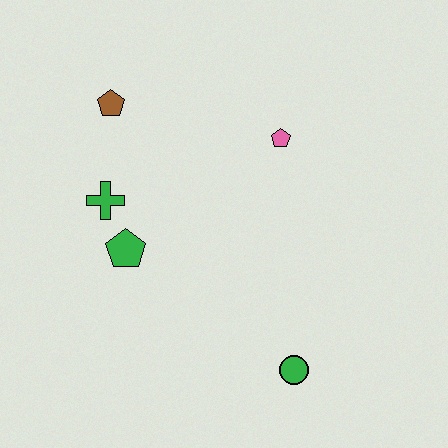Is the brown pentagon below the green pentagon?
No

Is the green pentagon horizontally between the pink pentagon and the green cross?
Yes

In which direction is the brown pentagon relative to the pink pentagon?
The brown pentagon is to the left of the pink pentagon.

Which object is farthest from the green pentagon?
The green circle is farthest from the green pentagon.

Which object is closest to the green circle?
The green pentagon is closest to the green circle.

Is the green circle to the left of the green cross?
No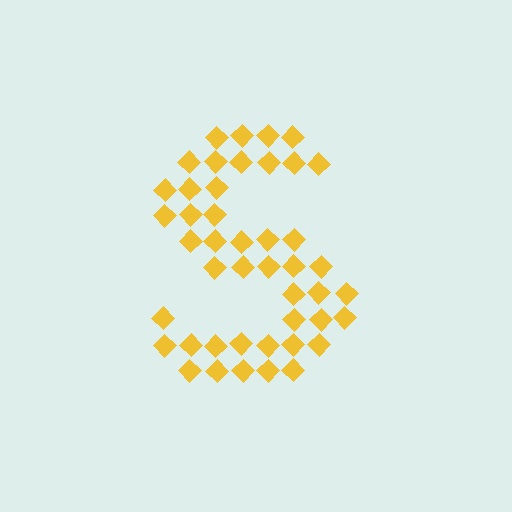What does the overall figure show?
The overall figure shows the letter S.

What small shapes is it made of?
It is made of small diamonds.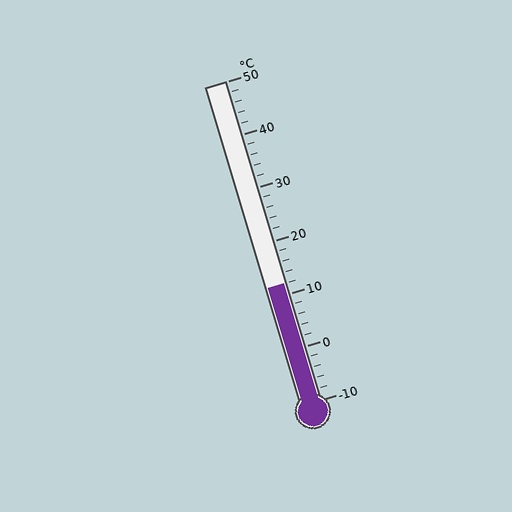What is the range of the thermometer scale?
The thermometer scale ranges from -10°C to 50°C.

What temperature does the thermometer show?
The thermometer shows approximately 12°C.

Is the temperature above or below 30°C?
The temperature is below 30°C.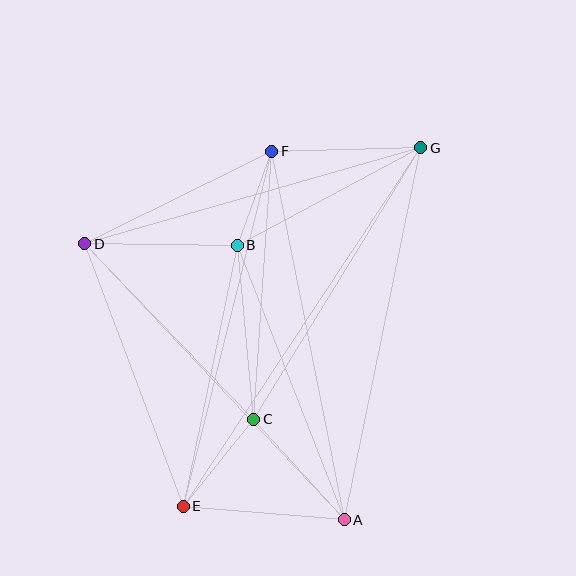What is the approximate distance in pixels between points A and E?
The distance between A and E is approximately 162 pixels.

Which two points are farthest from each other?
Points E and G are farthest from each other.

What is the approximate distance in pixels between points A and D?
The distance between A and D is approximately 379 pixels.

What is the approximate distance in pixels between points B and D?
The distance between B and D is approximately 152 pixels.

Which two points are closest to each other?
Points B and F are closest to each other.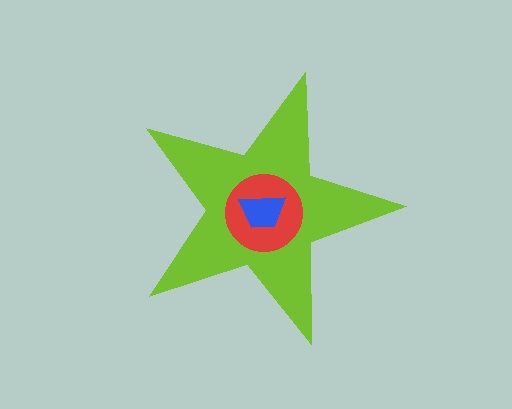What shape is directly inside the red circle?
The blue trapezoid.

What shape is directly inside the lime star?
The red circle.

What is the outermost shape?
The lime star.